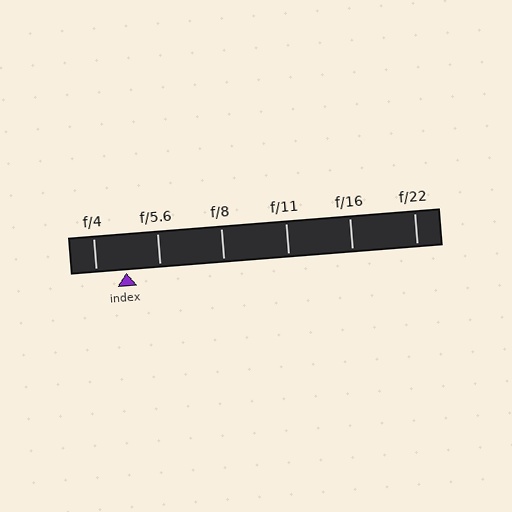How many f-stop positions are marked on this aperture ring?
There are 6 f-stop positions marked.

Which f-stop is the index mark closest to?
The index mark is closest to f/4.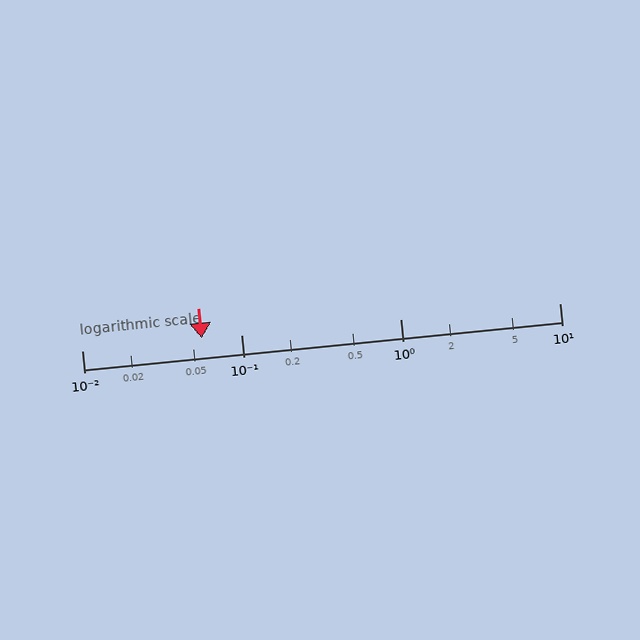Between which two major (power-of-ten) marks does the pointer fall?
The pointer is between 0.01 and 0.1.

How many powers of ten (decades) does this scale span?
The scale spans 3 decades, from 0.01 to 10.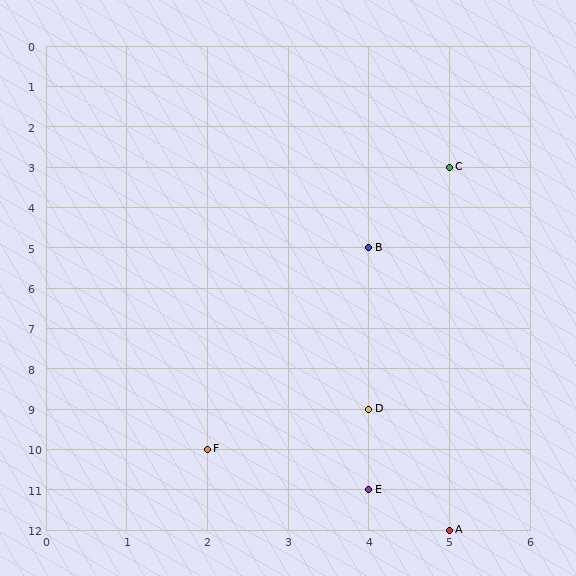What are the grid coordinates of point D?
Point D is at grid coordinates (4, 9).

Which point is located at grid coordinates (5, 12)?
Point A is at (5, 12).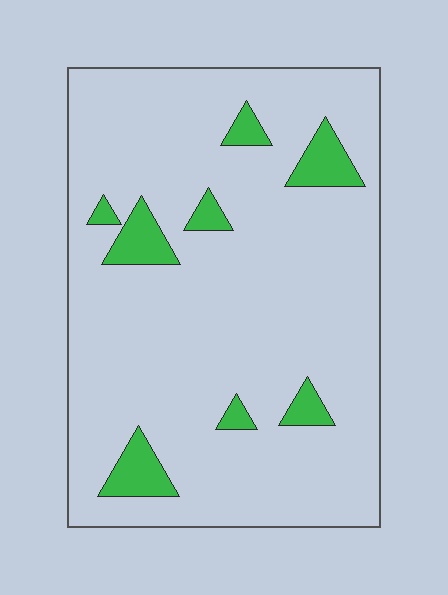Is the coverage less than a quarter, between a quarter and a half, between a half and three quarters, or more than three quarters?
Less than a quarter.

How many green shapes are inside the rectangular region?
8.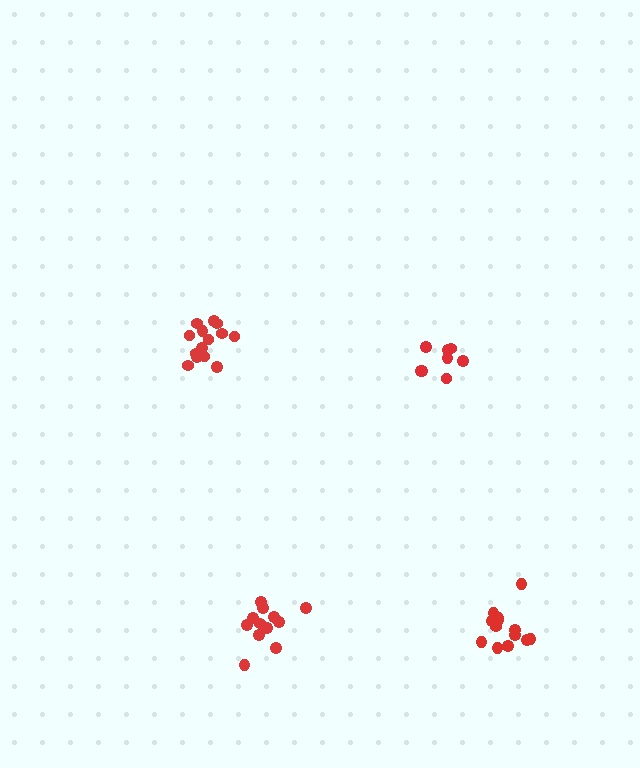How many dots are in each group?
Group 1: 13 dots, Group 2: 14 dots, Group 3: 13 dots, Group 4: 8 dots (48 total).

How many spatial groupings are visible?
There are 4 spatial groupings.